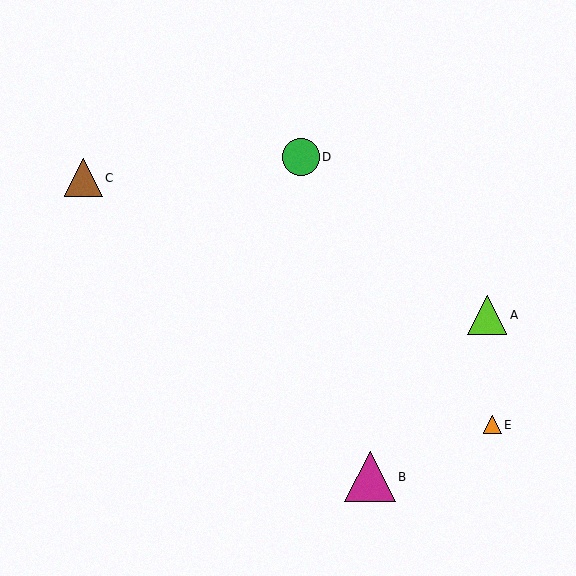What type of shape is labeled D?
Shape D is a green circle.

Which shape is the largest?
The magenta triangle (labeled B) is the largest.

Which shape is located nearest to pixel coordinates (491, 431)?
The orange triangle (labeled E) at (492, 425) is nearest to that location.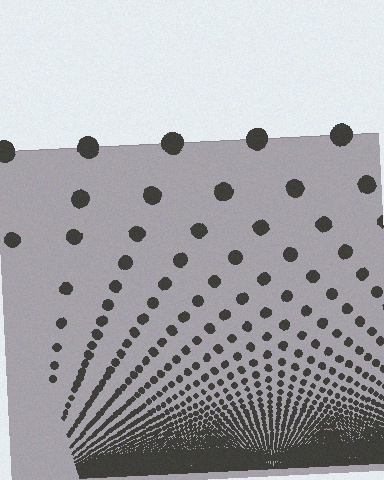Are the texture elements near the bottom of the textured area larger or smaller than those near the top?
Smaller. The gradient is inverted — elements near the bottom are smaller and denser.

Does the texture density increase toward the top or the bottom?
Density increases toward the bottom.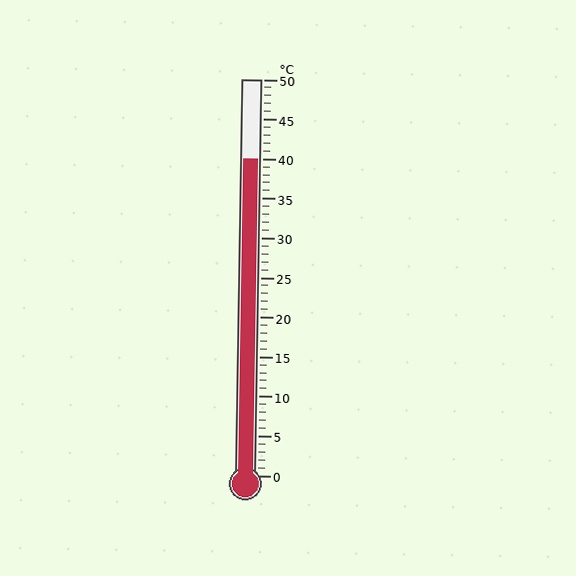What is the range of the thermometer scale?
The thermometer scale ranges from 0°C to 50°C.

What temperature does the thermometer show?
The thermometer shows approximately 40°C.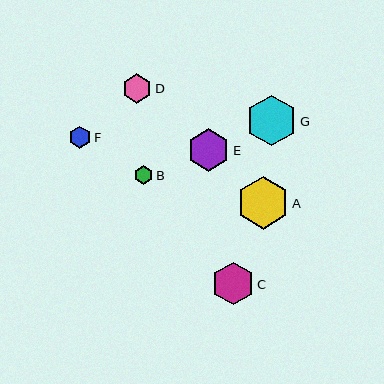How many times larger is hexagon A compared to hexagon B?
Hexagon A is approximately 2.9 times the size of hexagon B.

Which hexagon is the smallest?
Hexagon B is the smallest with a size of approximately 18 pixels.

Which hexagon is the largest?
Hexagon A is the largest with a size of approximately 53 pixels.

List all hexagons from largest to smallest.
From largest to smallest: A, G, C, E, D, F, B.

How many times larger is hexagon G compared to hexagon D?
Hexagon G is approximately 1.7 times the size of hexagon D.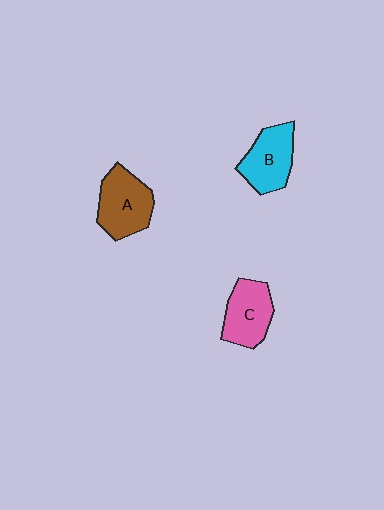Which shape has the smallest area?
Shape C (pink).